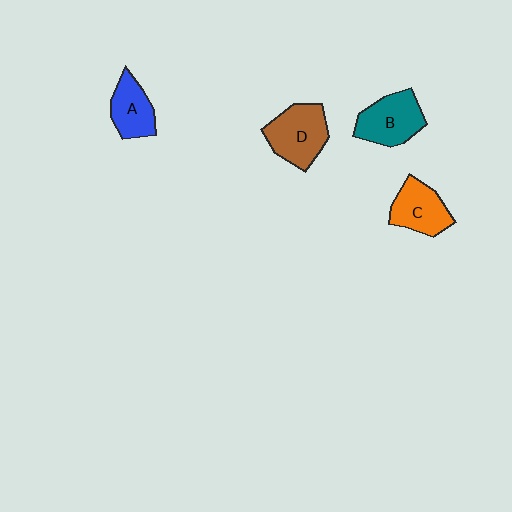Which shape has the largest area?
Shape D (brown).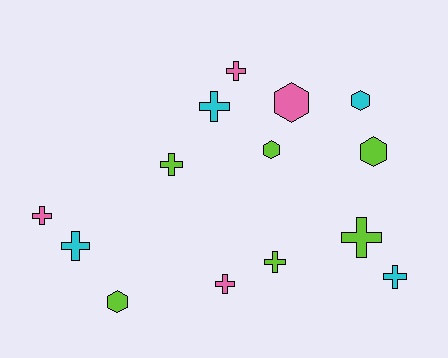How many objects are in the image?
There are 14 objects.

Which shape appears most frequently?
Cross, with 9 objects.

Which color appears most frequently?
Lime, with 6 objects.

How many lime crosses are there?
There are 3 lime crosses.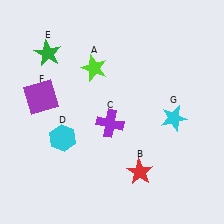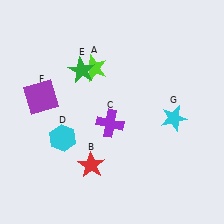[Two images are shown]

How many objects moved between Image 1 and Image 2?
2 objects moved between the two images.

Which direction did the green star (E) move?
The green star (E) moved right.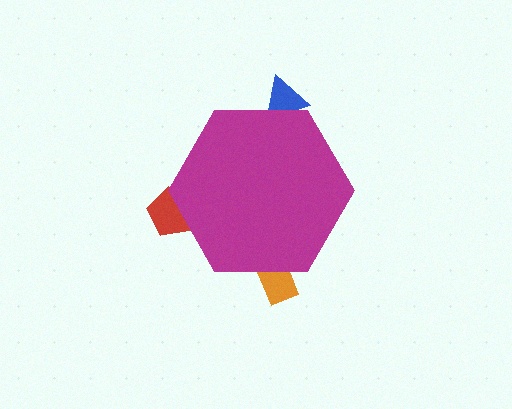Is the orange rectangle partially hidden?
Yes, the orange rectangle is partially hidden behind the magenta hexagon.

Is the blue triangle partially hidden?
Yes, the blue triangle is partially hidden behind the magenta hexagon.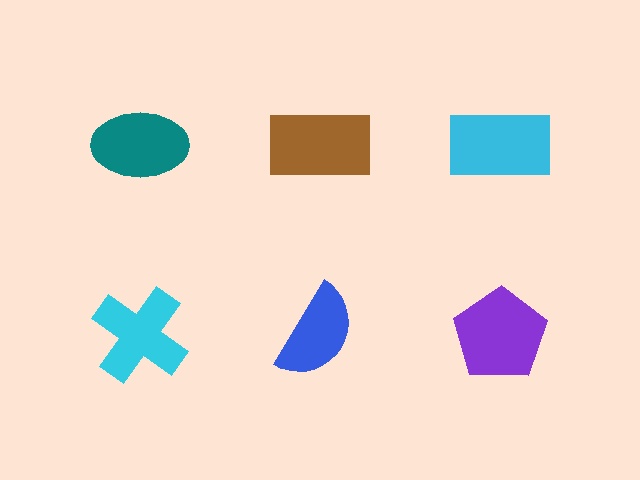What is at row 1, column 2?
A brown rectangle.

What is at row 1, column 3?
A cyan rectangle.